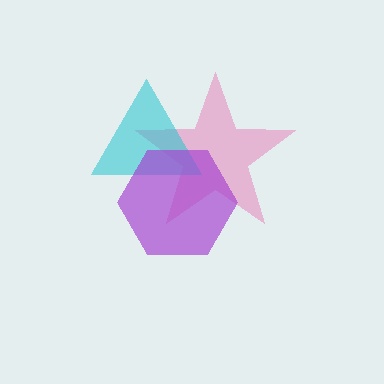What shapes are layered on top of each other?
The layered shapes are: a pink star, a cyan triangle, a purple hexagon.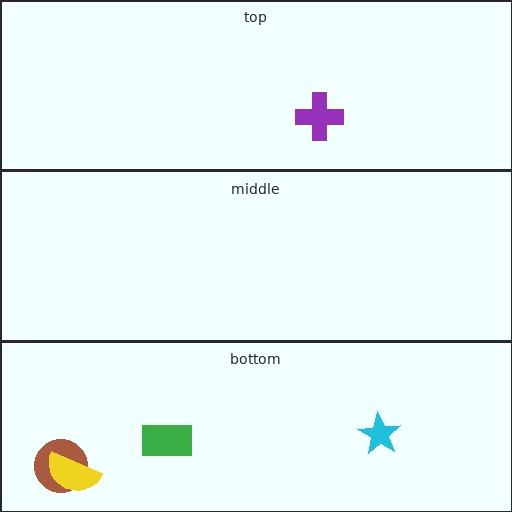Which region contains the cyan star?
The bottom region.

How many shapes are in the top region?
1.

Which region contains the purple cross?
The top region.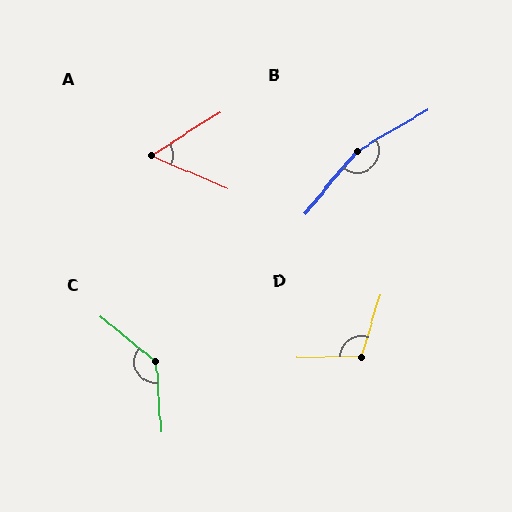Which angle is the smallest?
A, at approximately 55 degrees.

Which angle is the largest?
B, at approximately 160 degrees.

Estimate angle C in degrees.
Approximately 133 degrees.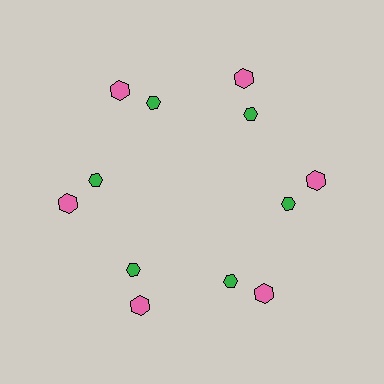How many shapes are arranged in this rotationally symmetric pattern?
There are 12 shapes, arranged in 6 groups of 2.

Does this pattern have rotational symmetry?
Yes, this pattern has 6-fold rotational symmetry. It looks the same after rotating 60 degrees around the center.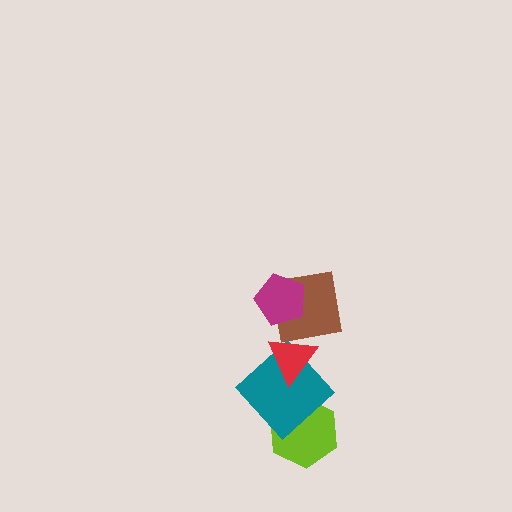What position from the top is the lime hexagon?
The lime hexagon is 5th from the top.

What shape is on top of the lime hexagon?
The teal diamond is on top of the lime hexagon.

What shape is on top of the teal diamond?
The red triangle is on top of the teal diamond.